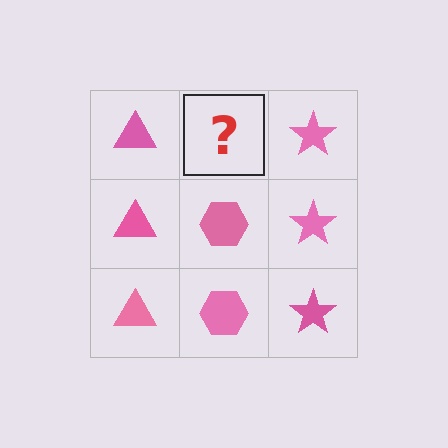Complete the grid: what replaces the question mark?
The question mark should be replaced with a pink hexagon.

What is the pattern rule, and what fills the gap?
The rule is that each column has a consistent shape. The gap should be filled with a pink hexagon.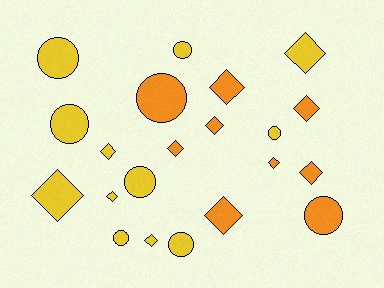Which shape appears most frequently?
Diamond, with 12 objects.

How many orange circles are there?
There are 2 orange circles.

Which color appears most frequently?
Yellow, with 12 objects.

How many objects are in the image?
There are 21 objects.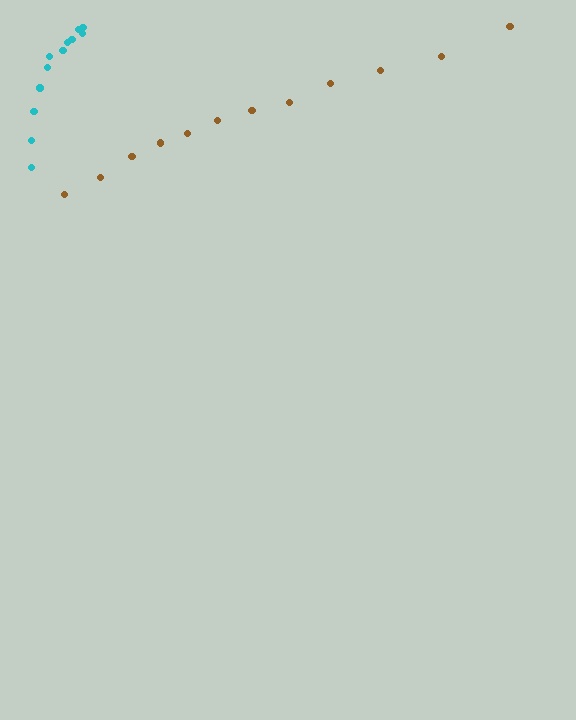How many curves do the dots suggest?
There are 2 distinct paths.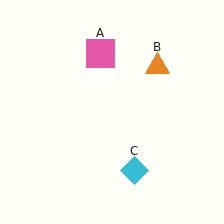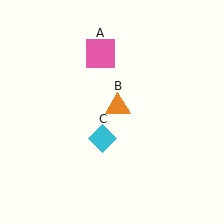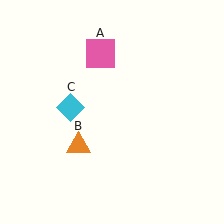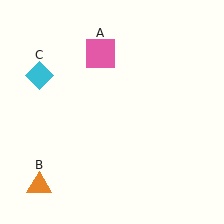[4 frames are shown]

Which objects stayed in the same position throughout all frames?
Pink square (object A) remained stationary.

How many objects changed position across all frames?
2 objects changed position: orange triangle (object B), cyan diamond (object C).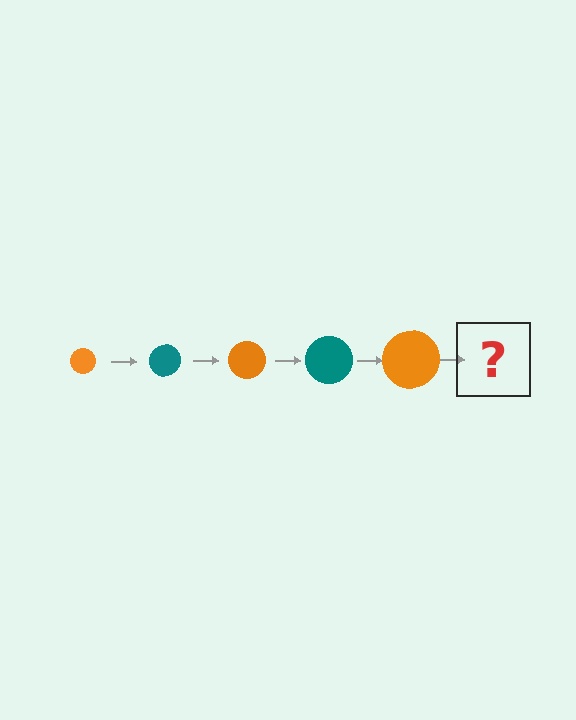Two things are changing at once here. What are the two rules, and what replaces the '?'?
The two rules are that the circle grows larger each step and the color cycles through orange and teal. The '?' should be a teal circle, larger than the previous one.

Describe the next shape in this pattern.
It should be a teal circle, larger than the previous one.